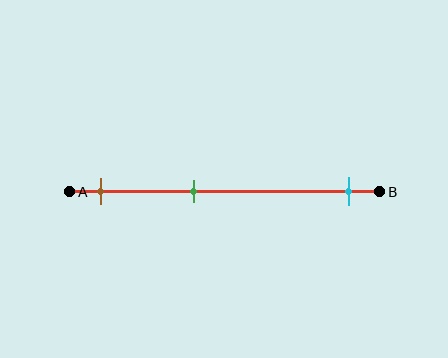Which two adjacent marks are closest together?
The brown and green marks are the closest adjacent pair.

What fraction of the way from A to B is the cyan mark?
The cyan mark is approximately 90% (0.9) of the way from A to B.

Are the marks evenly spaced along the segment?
No, the marks are not evenly spaced.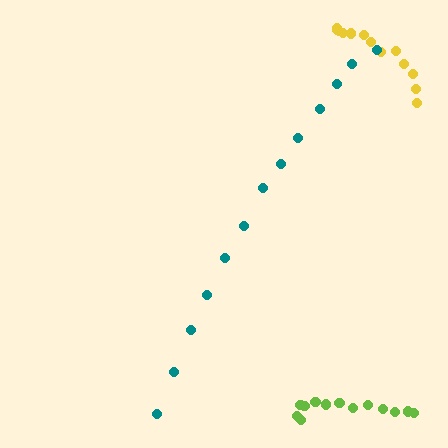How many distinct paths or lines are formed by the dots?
There are 3 distinct paths.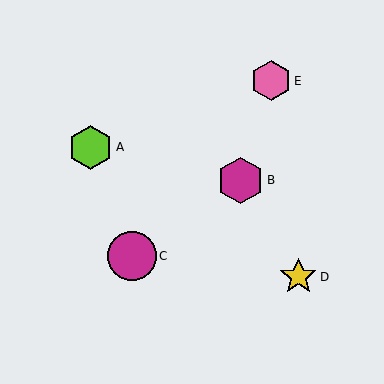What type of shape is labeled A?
Shape A is a lime hexagon.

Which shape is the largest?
The magenta circle (labeled C) is the largest.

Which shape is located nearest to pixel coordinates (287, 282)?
The yellow star (labeled D) at (298, 277) is nearest to that location.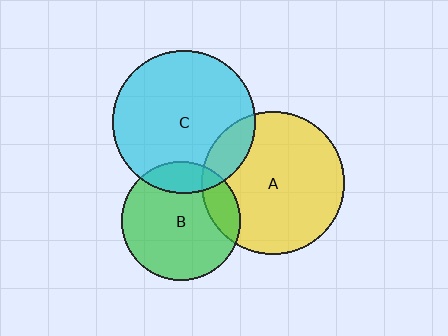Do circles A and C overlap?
Yes.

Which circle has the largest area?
Circle A (yellow).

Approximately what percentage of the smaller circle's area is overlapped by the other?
Approximately 15%.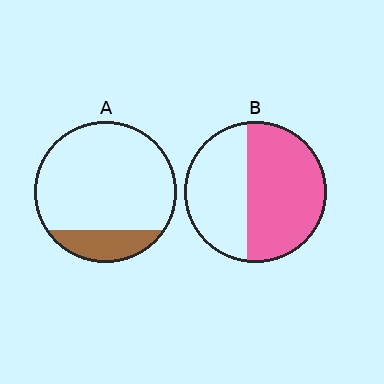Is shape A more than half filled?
No.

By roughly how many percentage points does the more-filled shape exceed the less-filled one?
By roughly 40 percentage points (B over A).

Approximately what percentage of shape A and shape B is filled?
A is approximately 20% and B is approximately 60%.